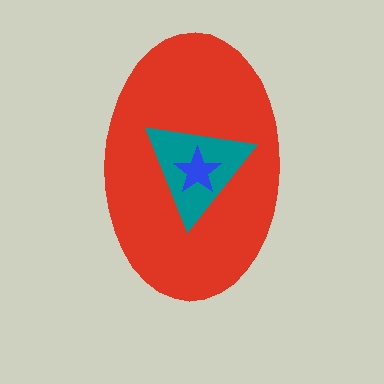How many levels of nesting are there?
3.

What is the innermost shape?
The blue star.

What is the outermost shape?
The red ellipse.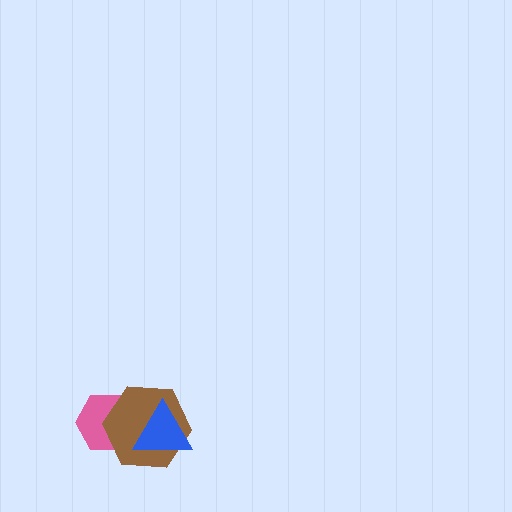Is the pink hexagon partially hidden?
Yes, it is partially covered by another shape.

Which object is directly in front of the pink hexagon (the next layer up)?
The brown hexagon is directly in front of the pink hexagon.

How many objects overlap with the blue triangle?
2 objects overlap with the blue triangle.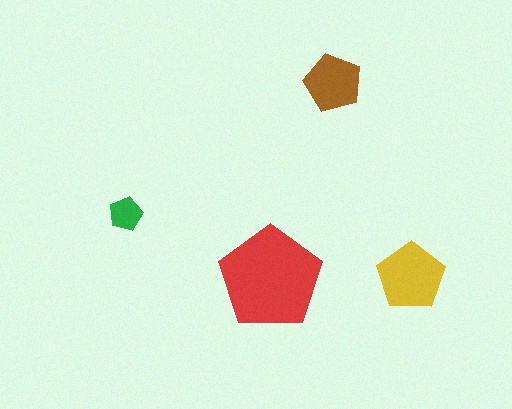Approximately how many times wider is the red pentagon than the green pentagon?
About 3 times wider.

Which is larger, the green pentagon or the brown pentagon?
The brown one.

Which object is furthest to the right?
The yellow pentagon is rightmost.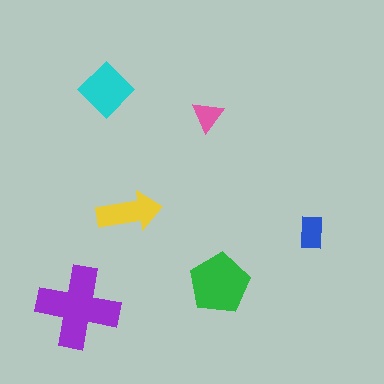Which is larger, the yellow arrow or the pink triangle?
The yellow arrow.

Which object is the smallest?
The pink triangle.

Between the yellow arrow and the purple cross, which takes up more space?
The purple cross.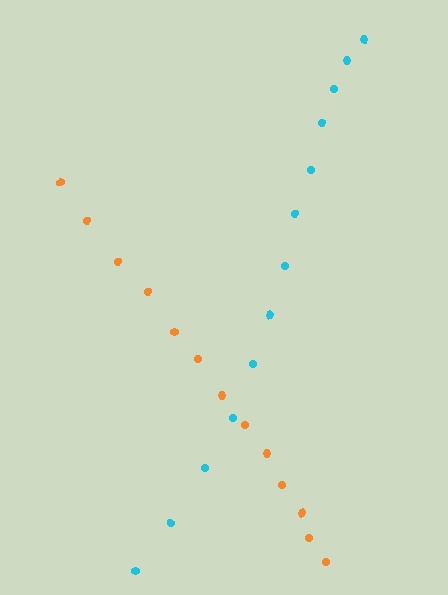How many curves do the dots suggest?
There are 2 distinct paths.